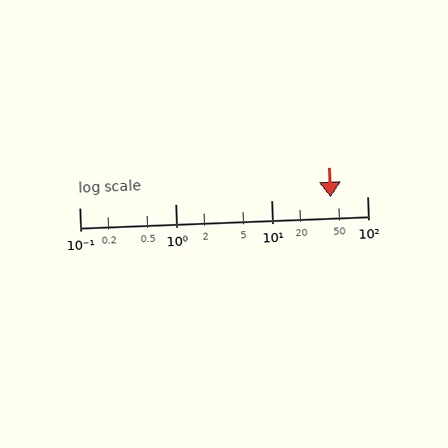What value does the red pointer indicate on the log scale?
The pointer indicates approximately 42.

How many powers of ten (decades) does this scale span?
The scale spans 3 decades, from 0.1 to 100.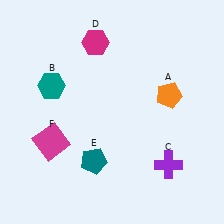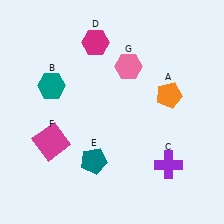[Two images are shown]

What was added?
A pink hexagon (G) was added in Image 2.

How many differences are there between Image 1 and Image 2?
There is 1 difference between the two images.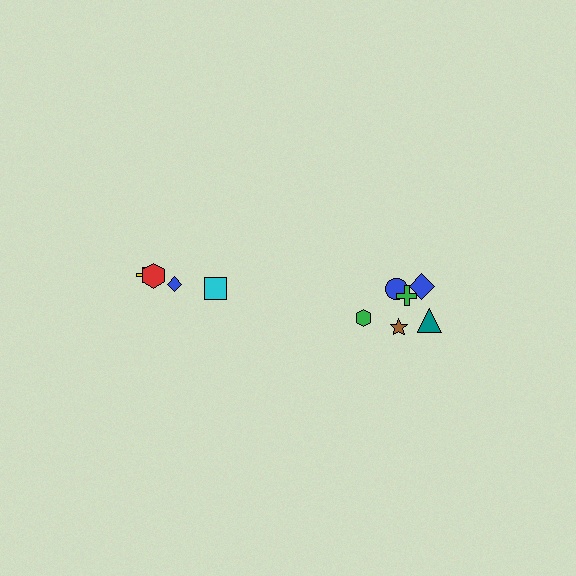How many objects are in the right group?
There are 6 objects.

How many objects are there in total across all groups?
There are 10 objects.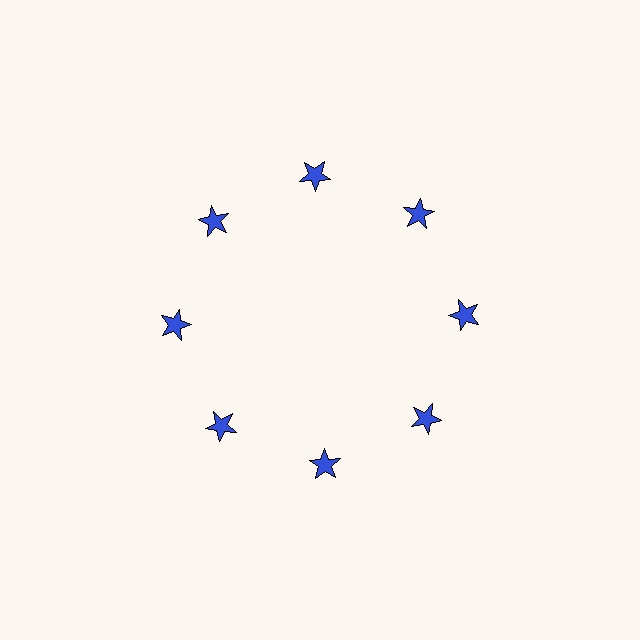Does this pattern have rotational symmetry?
Yes, this pattern has 8-fold rotational symmetry. It looks the same after rotating 45 degrees around the center.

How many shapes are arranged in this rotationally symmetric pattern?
There are 8 shapes, arranged in 8 groups of 1.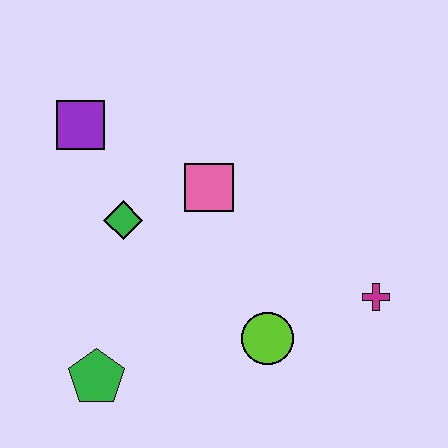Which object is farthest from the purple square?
The magenta cross is farthest from the purple square.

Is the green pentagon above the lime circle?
No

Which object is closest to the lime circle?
The magenta cross is closest to the lime circle.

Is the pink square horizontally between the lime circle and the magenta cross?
No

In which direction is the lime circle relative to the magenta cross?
The lime circle is to the left of the magenta cross.